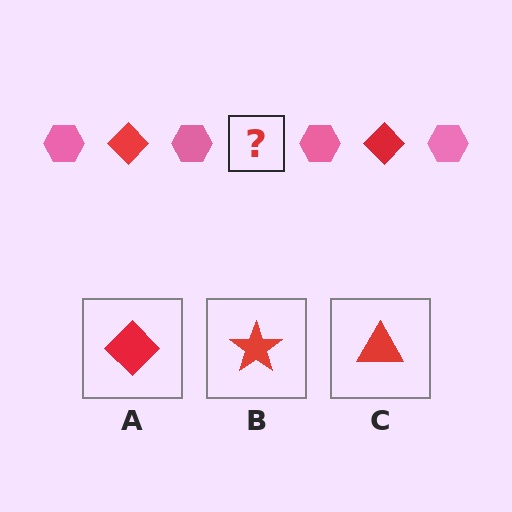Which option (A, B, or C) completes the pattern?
A.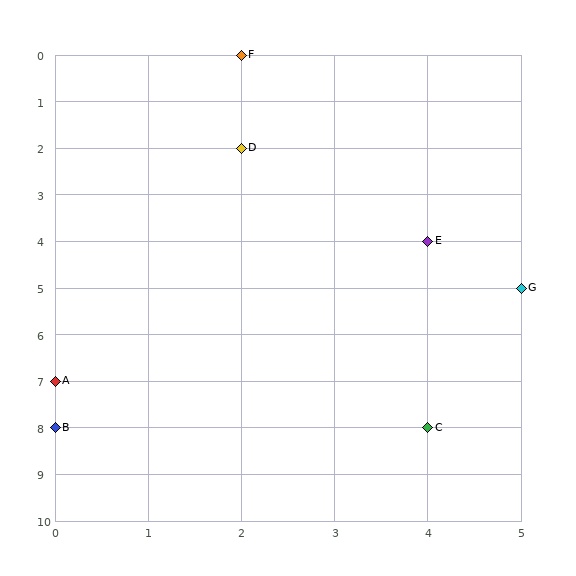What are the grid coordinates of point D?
Point D is at grid coordinates (2, 2).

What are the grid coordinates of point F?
Point F is at grid coordinates (2, 0).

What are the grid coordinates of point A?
Point A is at grid coordinates (0, 7).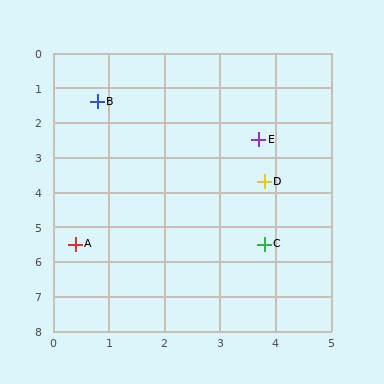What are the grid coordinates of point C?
Point C is at approximately (3.8, 5.5).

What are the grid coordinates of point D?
Point D is at approximately (3.8, 3.7).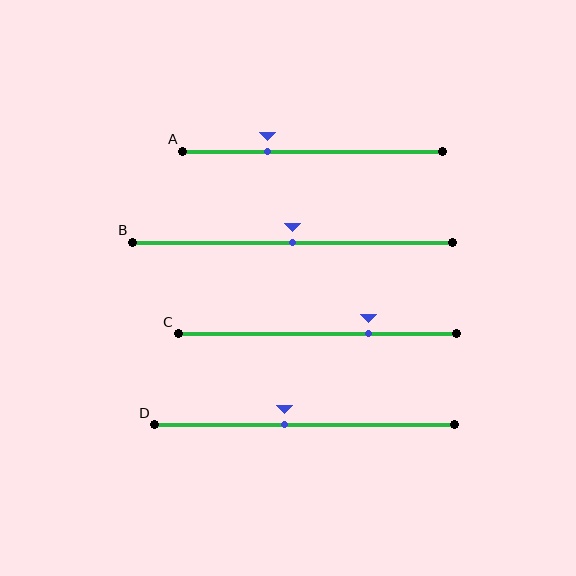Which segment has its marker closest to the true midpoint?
Segment B has its marker closest to the true midpoint.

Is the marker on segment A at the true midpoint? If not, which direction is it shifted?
No, the marker on segment A is shifted to the left by about 17% of the segment length.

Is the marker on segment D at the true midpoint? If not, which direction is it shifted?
No, the marker on segment D is shifted to the left by about 6% of the segment length.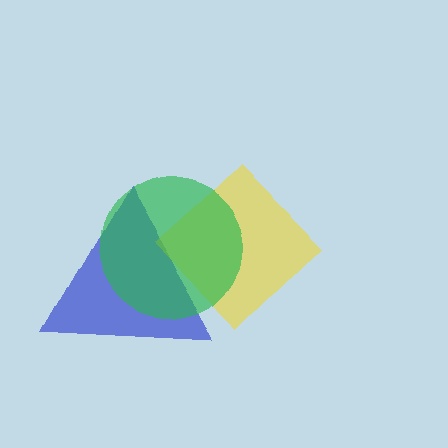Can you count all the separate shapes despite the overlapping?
Yes, there are 3 separate shapes.